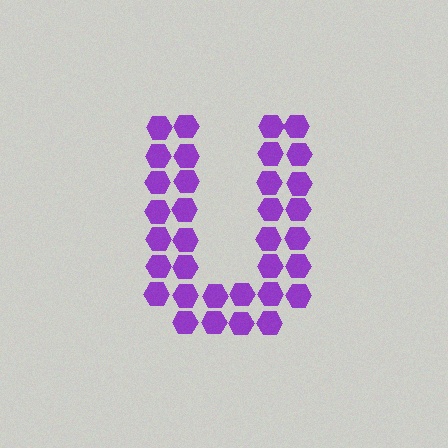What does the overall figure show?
The overall figure shows the letter U.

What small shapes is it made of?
It is made of small hexagons.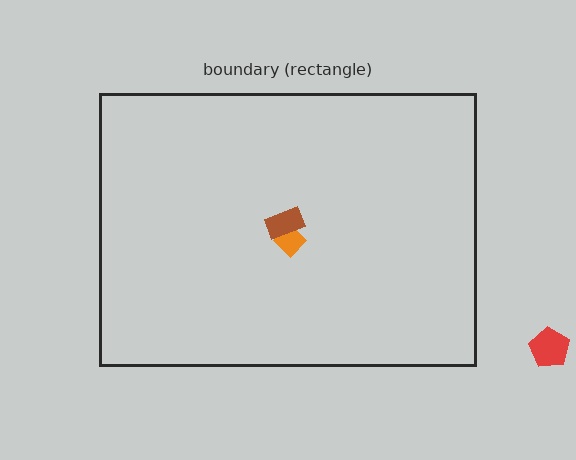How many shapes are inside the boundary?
2 inside, 1 outside.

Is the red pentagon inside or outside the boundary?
Outside.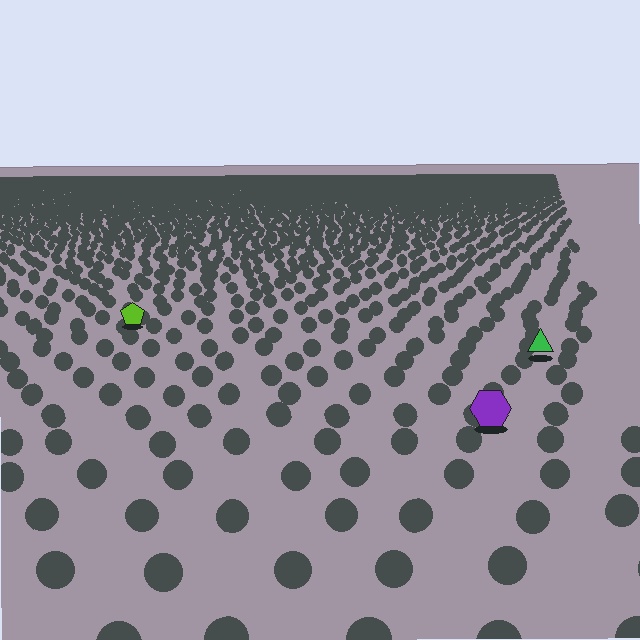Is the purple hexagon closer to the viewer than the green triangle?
Yes. The purple hexagon is closer — you can tell from the texture gradient: the ground texture is coarser near it.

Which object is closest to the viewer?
The purple hexagon is closest. The texture marks near it are larger and more spread out.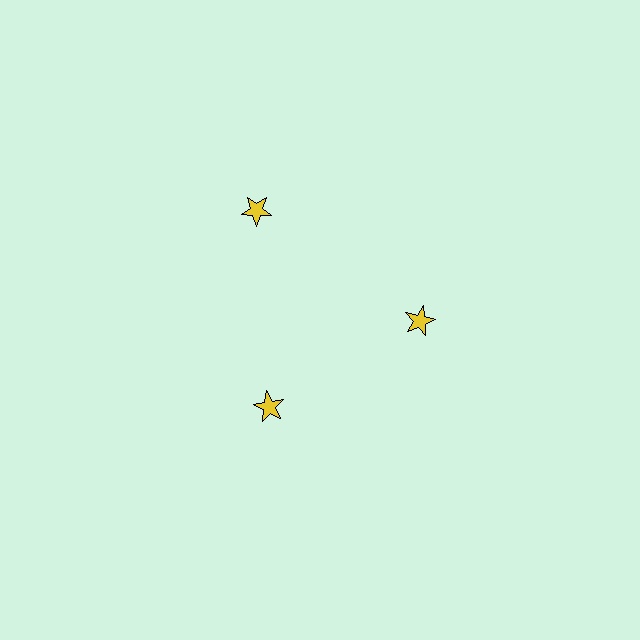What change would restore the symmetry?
The symmetry would be restored by moving it inward, back onto the ring so that all 3 stars sit at equal angles and equal distance from the center.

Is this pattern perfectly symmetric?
No. The 3 yellow stars are arranged in a ring, but one element near the 11 o'clock position is pushed outward from the center, breaking the 3-fold rotational symmetry.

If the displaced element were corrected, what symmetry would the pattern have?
It would have 3-fold rotational symmetry — the pattern would map onto itself every 120 degrees.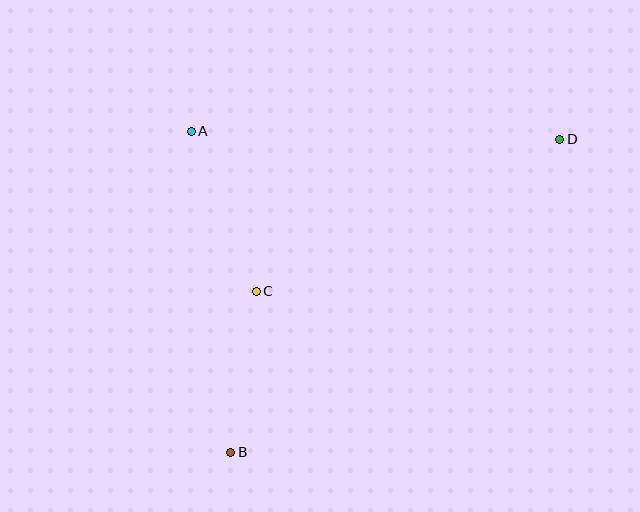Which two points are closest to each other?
Points B and C are closest to each other.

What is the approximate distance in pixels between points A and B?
The distance between A and B is approximately 323 pixels.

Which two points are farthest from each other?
Points B and D are farthest from each other.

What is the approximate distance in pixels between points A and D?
The distance between A and D is approximately 369 pixels.